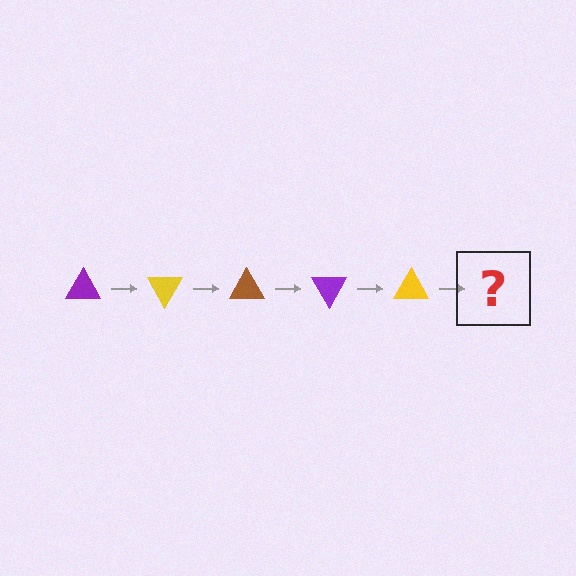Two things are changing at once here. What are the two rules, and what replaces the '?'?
The two rules are that it rotates 60 degrees each step and the color cycles through purple, yellow, and brown. The '?' should be a brown triangle, rotated 300 degrees from the start.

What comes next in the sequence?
The next element should be a brown triangle, rotated 300 degrees from the start.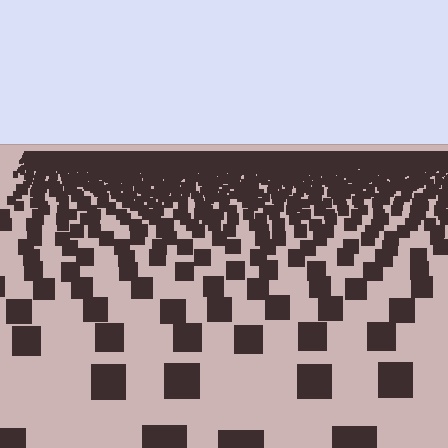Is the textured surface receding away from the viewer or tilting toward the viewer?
The surface is receding away from the viewer. Texture elements get smaller and denser toward the top.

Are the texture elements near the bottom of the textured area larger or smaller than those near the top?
Larger. Near the bottom, elements are closer to the viewer and appear at a bigger on-screen size.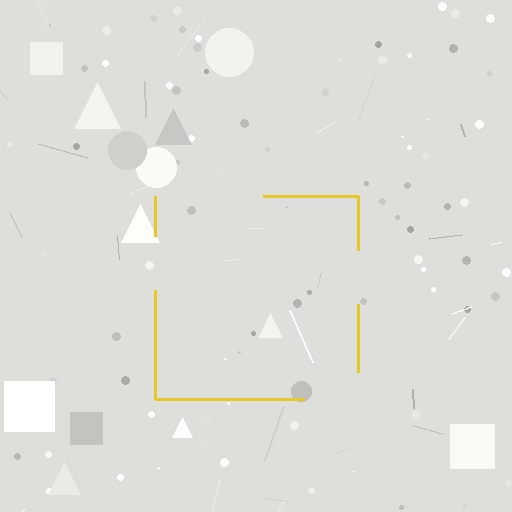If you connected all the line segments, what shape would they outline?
They would outline a square.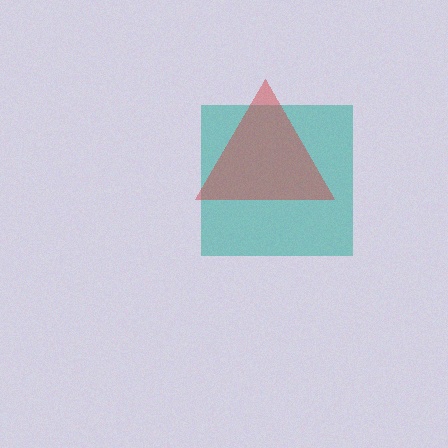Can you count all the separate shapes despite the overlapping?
Yes, there are 2 separate shapes.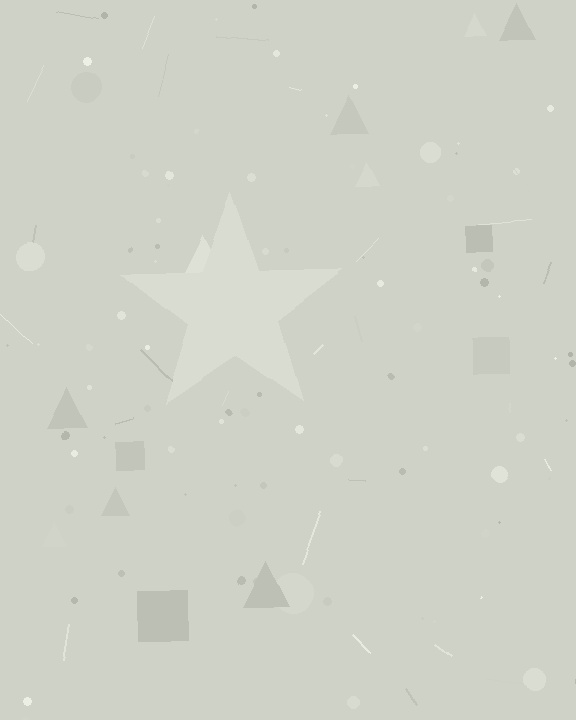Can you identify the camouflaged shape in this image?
The camouflaged shape is a star.